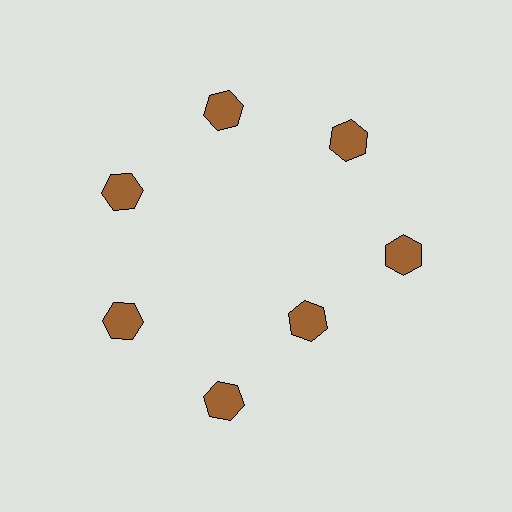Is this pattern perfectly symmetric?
No. The 7 brown hexagons are arranged in a ring, but one element near the 5 o'clock position is pulled inward toward the center, breaking the 7-fold rotational symmetry.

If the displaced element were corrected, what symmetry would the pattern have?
It would have 7-fold rotational symmetry — the pattern would map onto itself every 51 degrees.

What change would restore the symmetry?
The symmetry would be restored by moving it outward, back onto the ring so that all 7 hexagons sit at equal angles and equal distance from the center.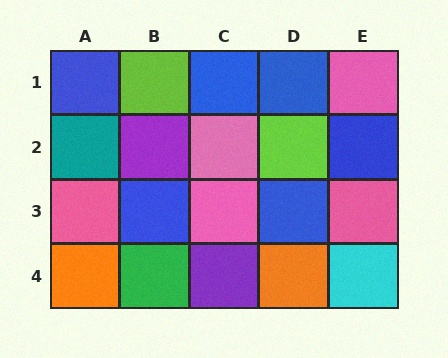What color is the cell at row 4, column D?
Orange.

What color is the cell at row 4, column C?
Purple.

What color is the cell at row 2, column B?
Purple.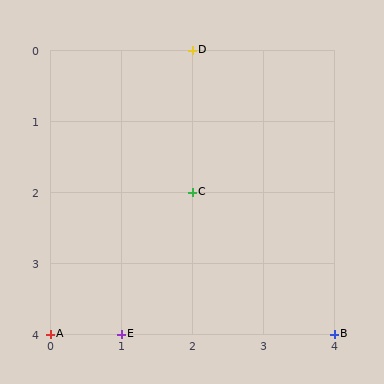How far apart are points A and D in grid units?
Points A and D are 2 columns and 4 rows apart (about 4.5 grid units diagonally).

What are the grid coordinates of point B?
Point B is at grid coordinates (4, 4).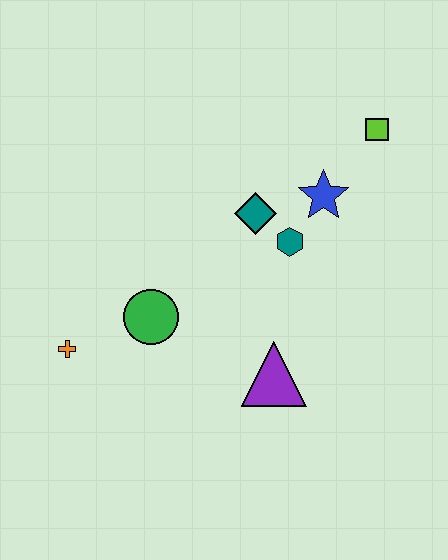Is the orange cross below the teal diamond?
Yes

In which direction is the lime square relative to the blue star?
The lime square is above the blue star.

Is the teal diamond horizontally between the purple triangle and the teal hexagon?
No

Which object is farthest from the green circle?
The lime square is farthest from the green circle.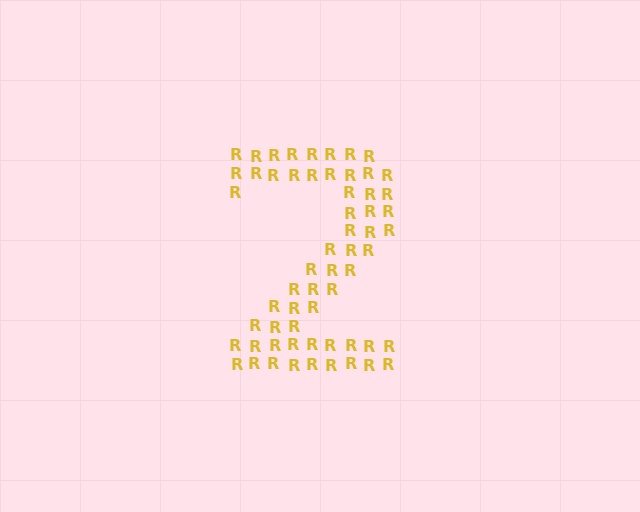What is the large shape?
The large shape is the digit 2.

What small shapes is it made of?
It is made of small letter R's.